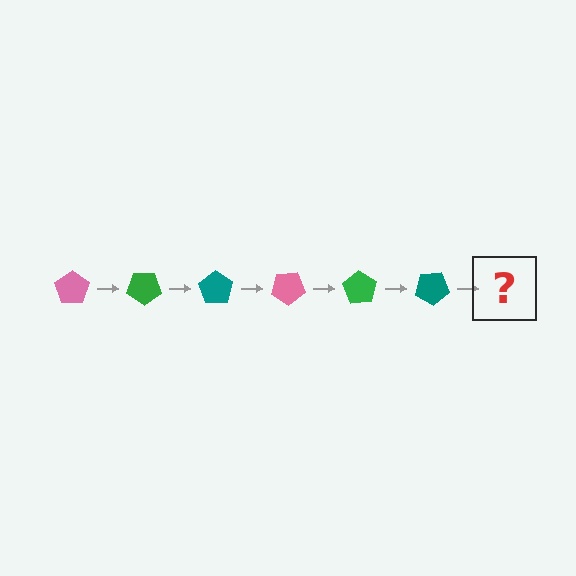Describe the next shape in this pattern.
It should be a pink pentagon, rotated 210 degrees from the start.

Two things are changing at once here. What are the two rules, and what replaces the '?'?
The two rules are that it rotates 35 degrees each step and the color cycles through pink, green, and teal. The '?' should be a pink pentagon, rotated 210 degrees from the start.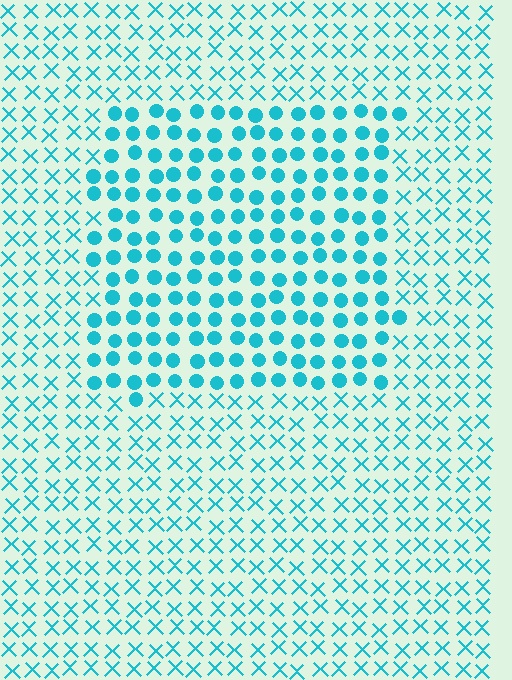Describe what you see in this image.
The image is filled with small cyan elements arranged in a uniform grid. A rectangle-shaped region contains circles, while the surrounding area contains X marks. The boundary is defined purely by the change in element shape.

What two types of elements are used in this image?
The image uses circles inside the rectangle region and X marks outside it.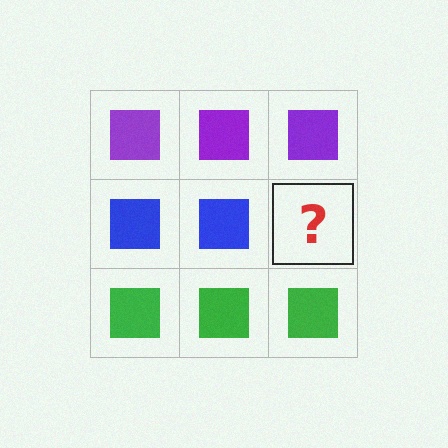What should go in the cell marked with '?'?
The missing cell should contain a blue square.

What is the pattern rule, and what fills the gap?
The rule is that each row has a consistent color. The gap should be filled with a blue square.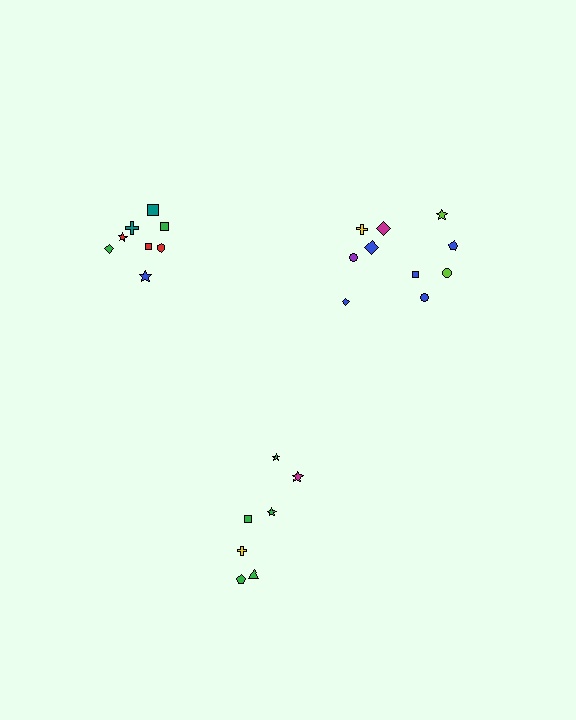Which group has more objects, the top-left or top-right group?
The top-right group.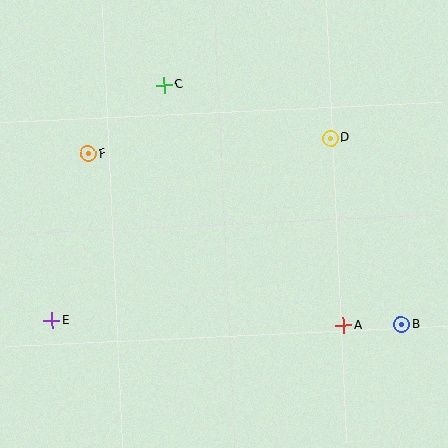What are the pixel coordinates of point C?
Point C is at (164, 85).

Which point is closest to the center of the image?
Point D at (330, 138) is closest to the center.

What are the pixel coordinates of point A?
Point A is at (343, 326).